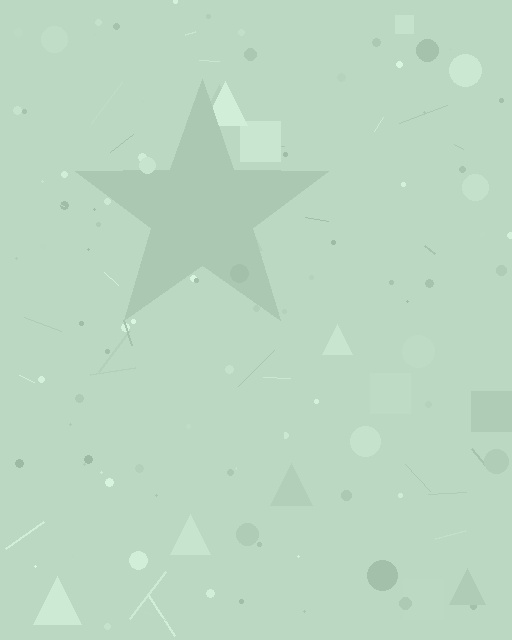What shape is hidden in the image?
A star is hidden in the image.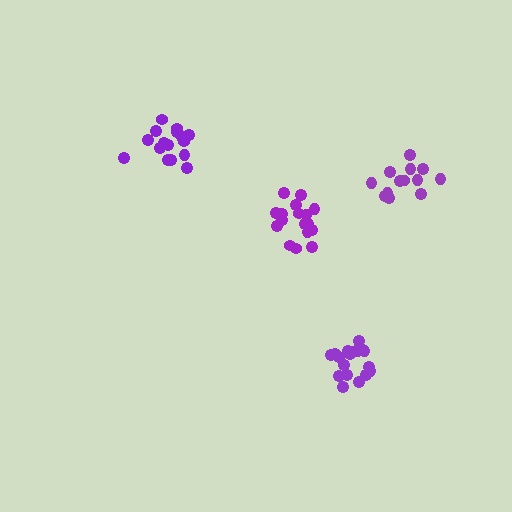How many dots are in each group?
Group 1: 18 dots, Group 2: 13 dots, Group 3: 17 dots, Group 4: 16 dots (64 total).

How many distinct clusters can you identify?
There are 4 distinct clusters.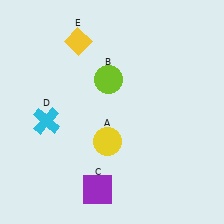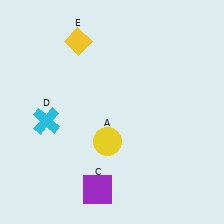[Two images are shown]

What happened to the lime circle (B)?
The lime circle (B) was removed in Image 2. It was in the top-left area of Image 1.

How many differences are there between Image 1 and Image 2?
There is 1 difference between the two images.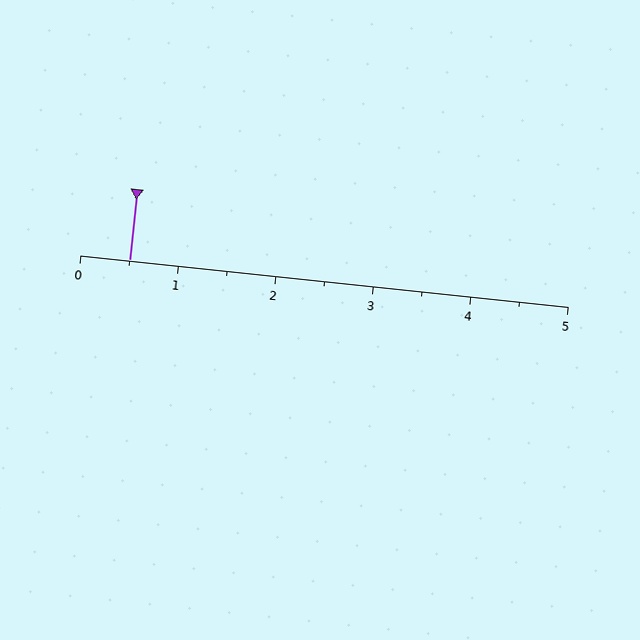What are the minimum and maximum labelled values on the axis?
The axis runs from 0 to 5.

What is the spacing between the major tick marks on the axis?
The major ticks are spaced 1 apart.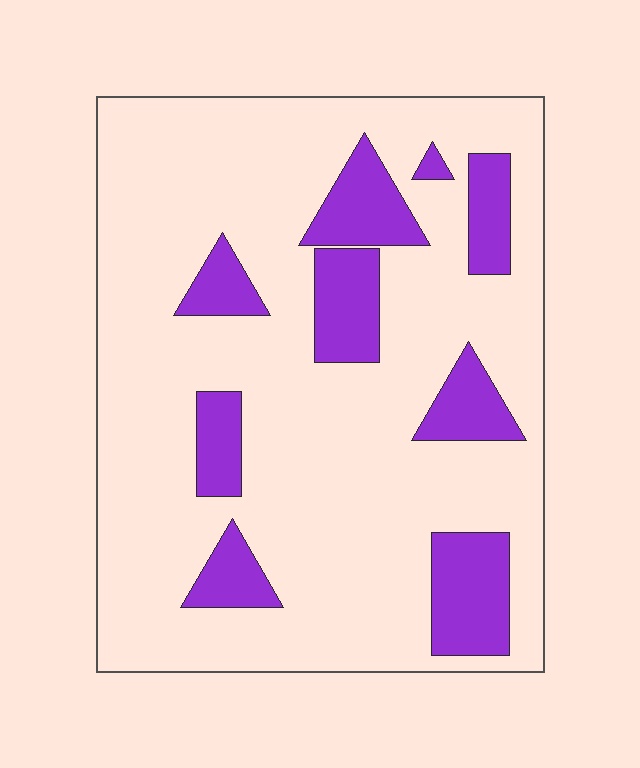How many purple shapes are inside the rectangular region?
9.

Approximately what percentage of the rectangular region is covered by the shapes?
Approximately 20%.